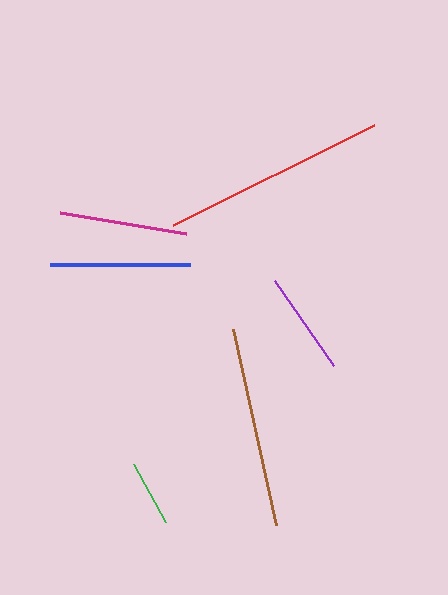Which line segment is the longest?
The red line is the longest at approximately 224 pixels.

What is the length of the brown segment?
The brown segment is approximately 201 pixels long.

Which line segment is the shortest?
The green line is the shortest at approximately 66 pixels.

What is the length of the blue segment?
The blue segment is approximately 140 pixels long.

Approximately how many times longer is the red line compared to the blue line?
The red line is approximately 1.6 times the length of the blue line.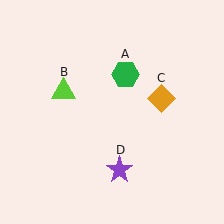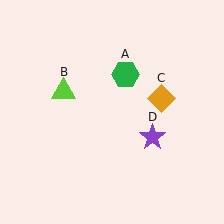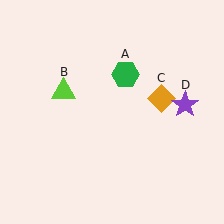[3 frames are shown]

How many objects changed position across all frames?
1 object changed position: purple star (object D).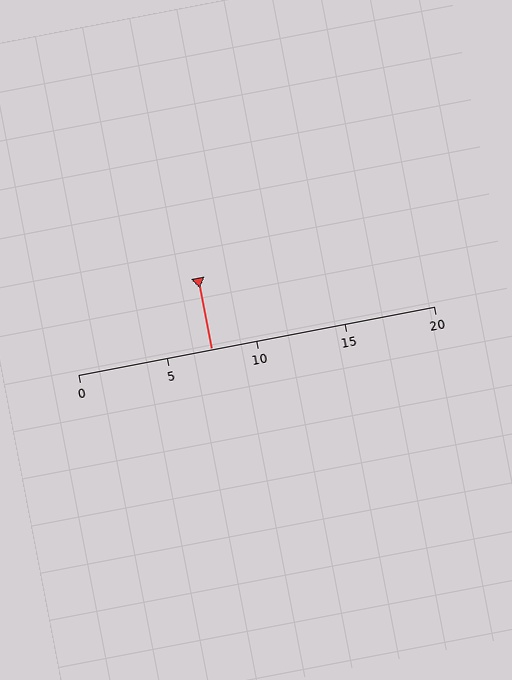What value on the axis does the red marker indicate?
The marker indicates approximately 7.5.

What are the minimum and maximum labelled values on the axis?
The axis runs from 0 to 20.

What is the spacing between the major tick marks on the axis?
The major ticks are spaced 5 apart.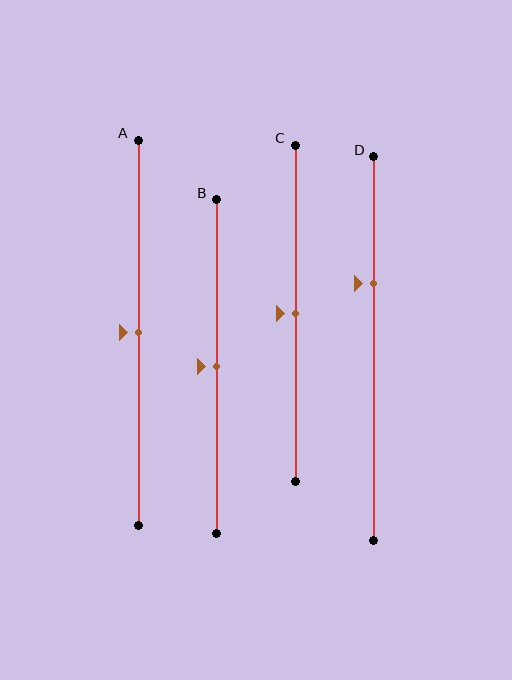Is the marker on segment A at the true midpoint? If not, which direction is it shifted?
Yes, the marker on segment A is at the true midpoint.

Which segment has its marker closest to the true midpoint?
Segment A has its marker closest to the true midpoint.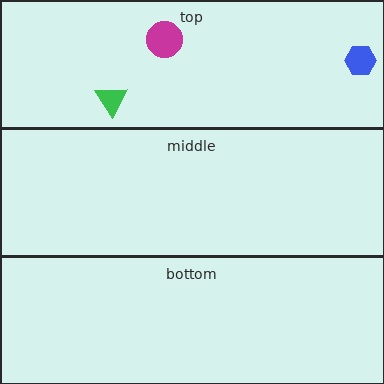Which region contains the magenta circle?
The top region.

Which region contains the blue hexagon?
The top region.